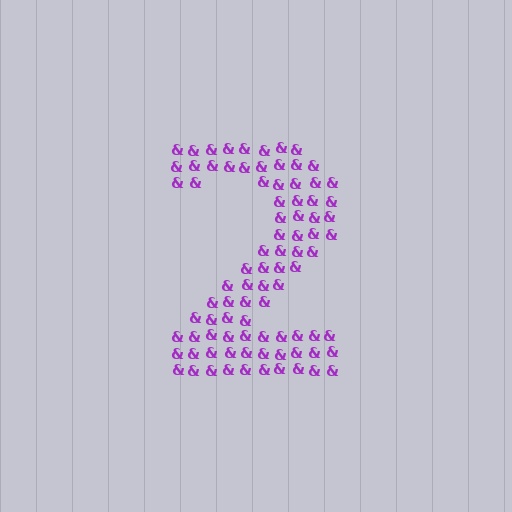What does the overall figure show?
The overall figure shows the digit 2.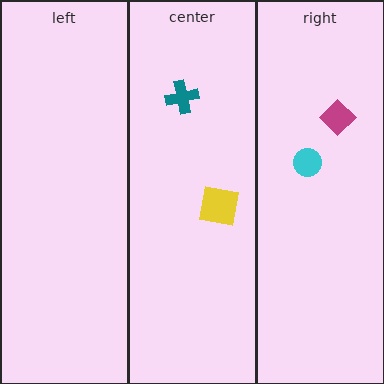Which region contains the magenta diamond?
The right region.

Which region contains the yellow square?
The center region.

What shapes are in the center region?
The teal cross, the yellow square.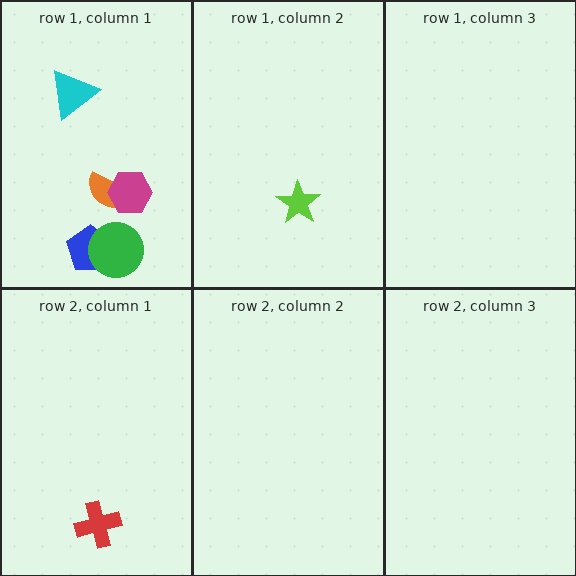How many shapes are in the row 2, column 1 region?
1.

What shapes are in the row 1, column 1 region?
The blue pentagon, the orange semicircle, the cyan triangle, the magenta hexagon, the green circle.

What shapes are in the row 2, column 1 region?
The red cross.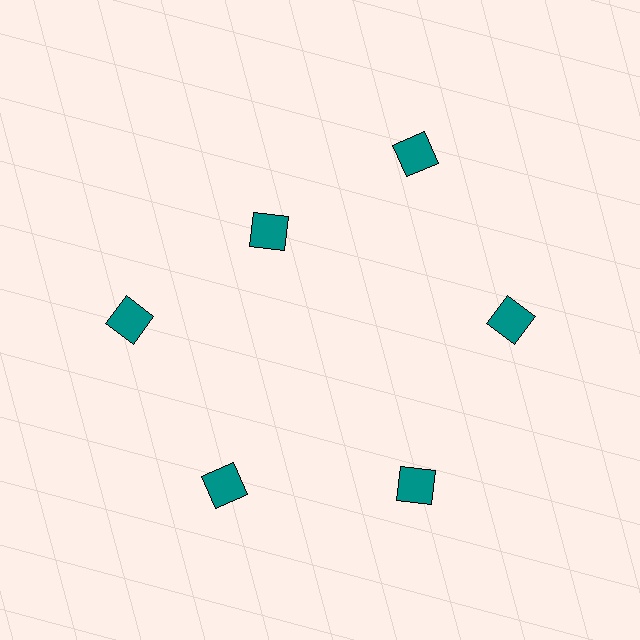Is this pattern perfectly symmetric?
No. The 6 teal diamonds are arranged in a ring, but one element near the 11 o'clock position is pulled inward toward the center, breaking the 6-fold rotational symmetry.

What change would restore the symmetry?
The symmetry would be restored by moving it outward, back onto the ring so that all 6 diamonds sit at equal angles and equal distance from the center.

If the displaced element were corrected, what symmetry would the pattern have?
It would have 6-fold rotational symmetry — the pattern would map onto itself every 60 degrees.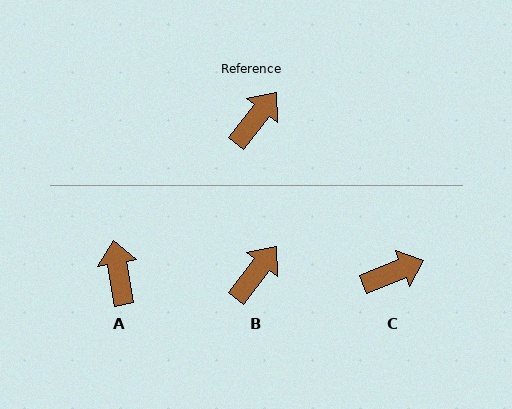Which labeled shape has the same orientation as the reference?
B.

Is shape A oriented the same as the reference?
No, it is off by about 48 degrees.